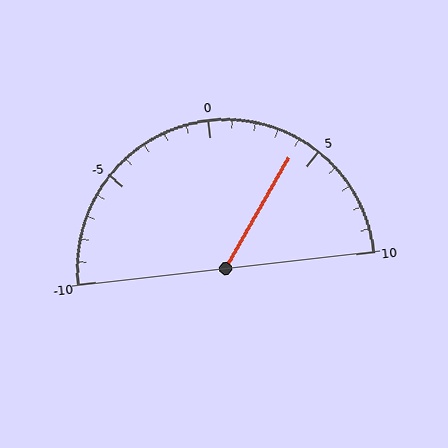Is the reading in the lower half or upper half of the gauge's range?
The reading is in the upper half of the range (-10 to 10).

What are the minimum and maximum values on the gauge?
The gauge ranges from -10 to 10.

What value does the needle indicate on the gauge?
The needle indicates approximately 4.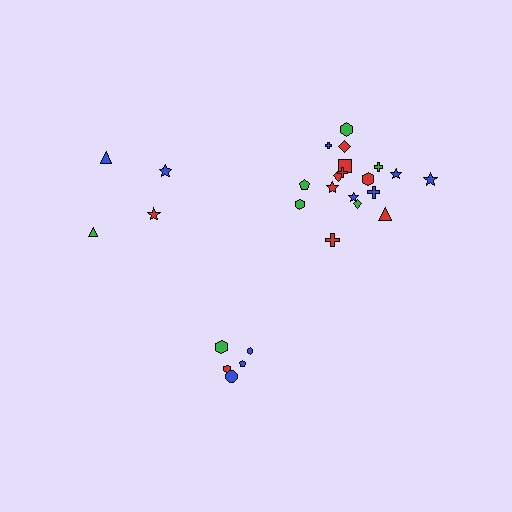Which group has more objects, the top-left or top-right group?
The top-right group.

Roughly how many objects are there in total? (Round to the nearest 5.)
Roughly 25 objects in total.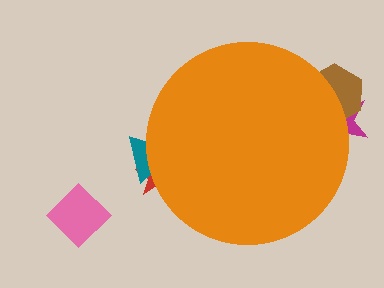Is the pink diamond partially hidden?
No, the pink diamond is fully visible.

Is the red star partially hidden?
Yes, the red star is partially hidden behind the orange circle.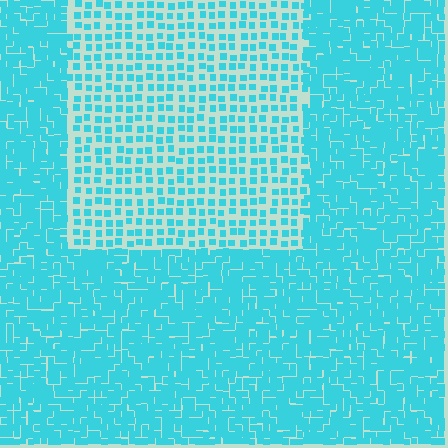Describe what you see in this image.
The image contains small cyan elements arranged at two different densities. A rectangle-shaped region is visible where the elements are less densely packed than the surrounding area.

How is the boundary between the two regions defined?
The boundary is defined by a change in element density (approximately 2.4x ratio). All elements are the same color, size, and shape.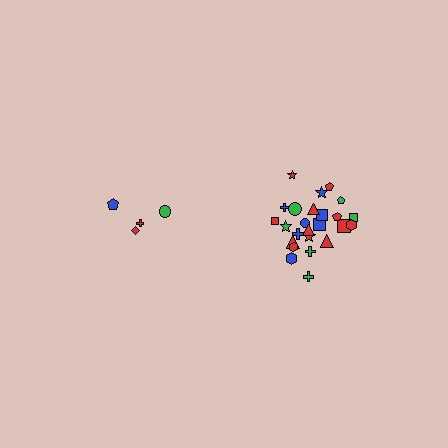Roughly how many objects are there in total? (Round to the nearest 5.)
Roughly 30 objects in total.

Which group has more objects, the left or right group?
The right group.